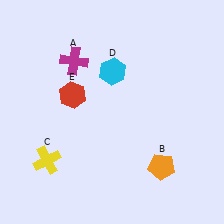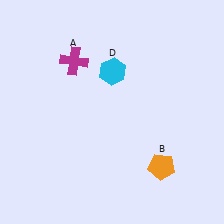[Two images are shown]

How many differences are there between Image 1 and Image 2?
There are 2 differences between the two images.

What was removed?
The yellow cross (C), the red hexagon (E) were removed in Image 2.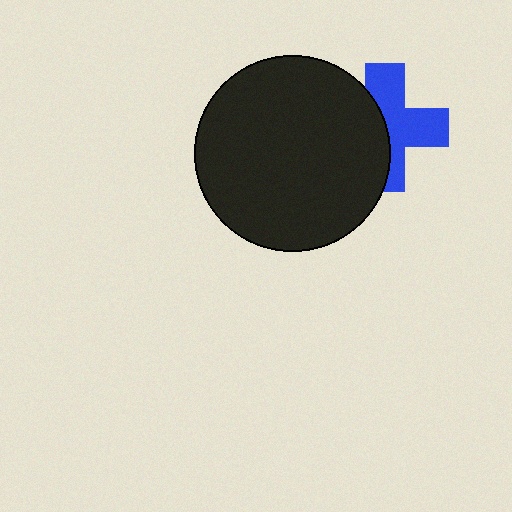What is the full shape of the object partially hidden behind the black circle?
The partially hidden object is a blue cross.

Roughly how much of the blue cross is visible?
About half of it is visible (roughly 56%).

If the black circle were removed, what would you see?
You would see the complete blue cross.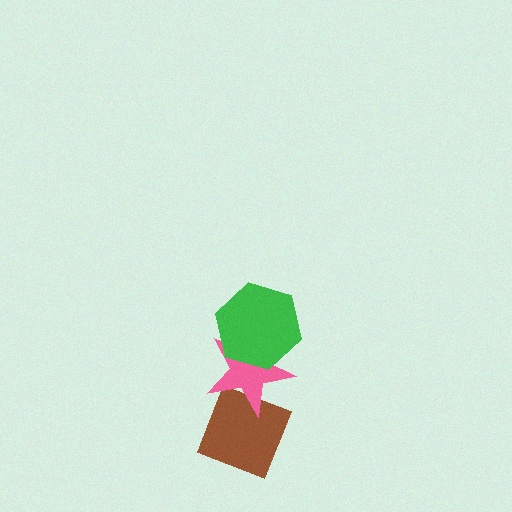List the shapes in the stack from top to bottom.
From top to bottom: the green hexagon, the pink star, the brown diamond.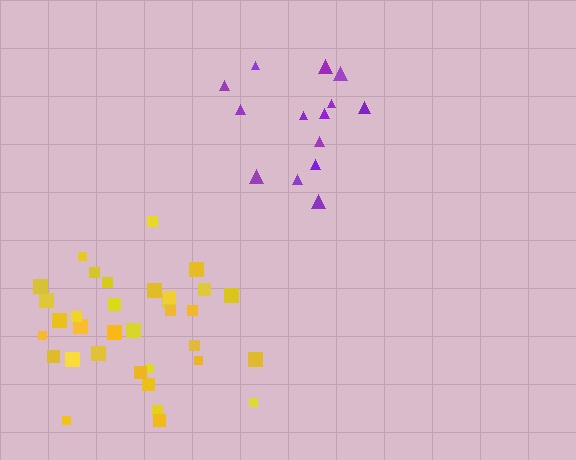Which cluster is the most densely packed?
Purple.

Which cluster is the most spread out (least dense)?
Yellow.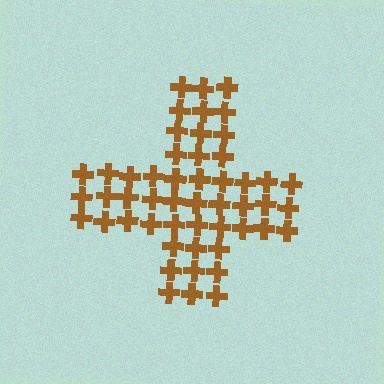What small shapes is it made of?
It is made of small crosses.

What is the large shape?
The large shape is a cross.